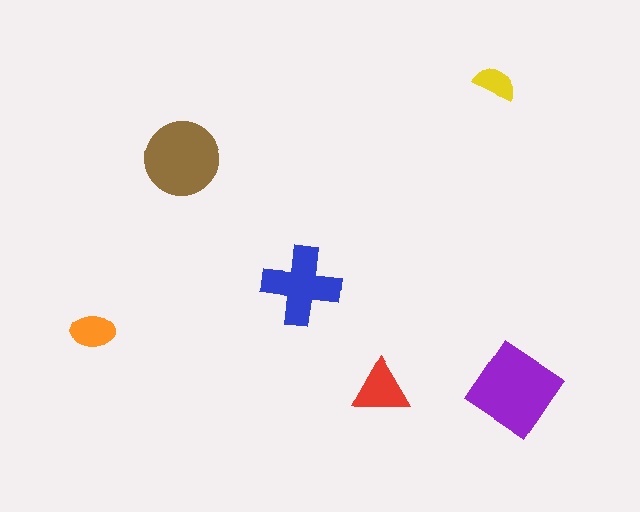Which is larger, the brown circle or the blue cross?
The brown circle.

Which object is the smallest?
The yellow semicircle.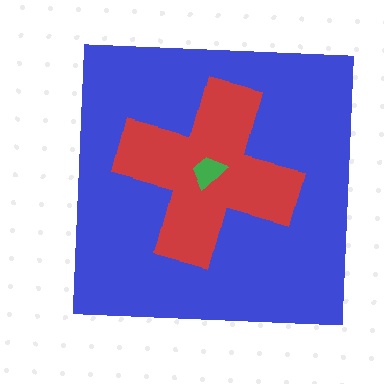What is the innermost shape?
The green trapezoid.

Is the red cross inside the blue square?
Yes.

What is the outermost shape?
The blue square.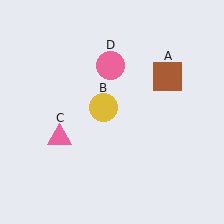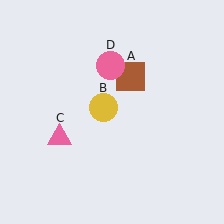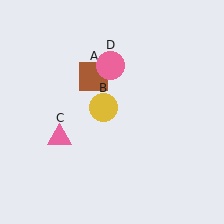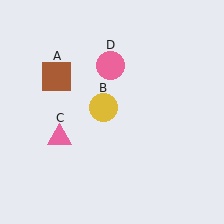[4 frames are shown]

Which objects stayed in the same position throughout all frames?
Yellow circle (object B) and pink triangle (object C) and pink circle (object D) remained stationary.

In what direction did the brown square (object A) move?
The brown square (object A) moved left.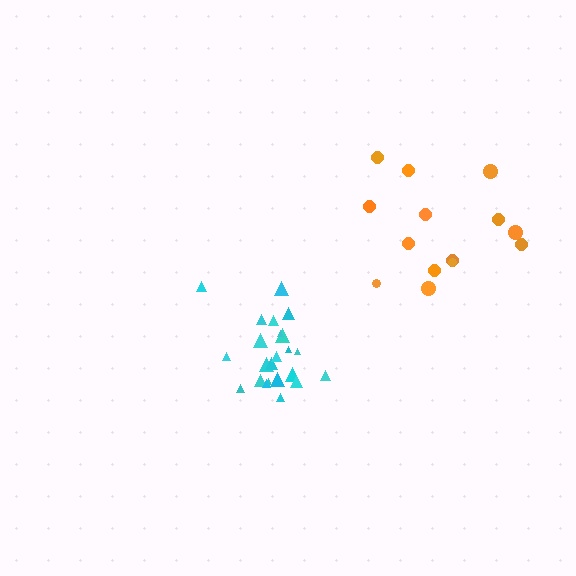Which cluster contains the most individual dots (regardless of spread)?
Cyan (23).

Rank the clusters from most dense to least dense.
cyan, orange.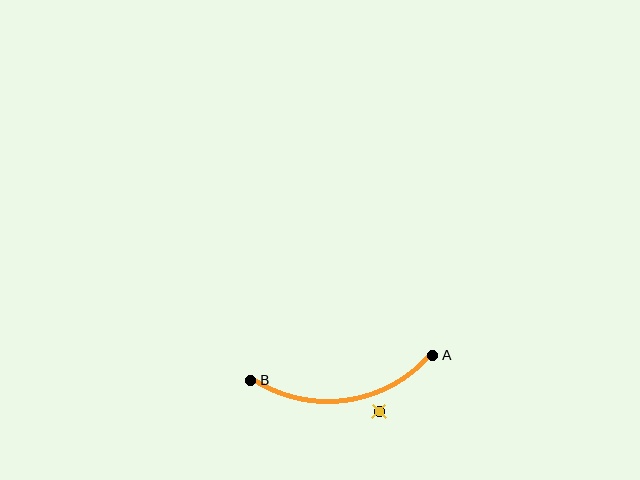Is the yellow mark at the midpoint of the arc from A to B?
No — the yellow mark does not lie on the arc at all. It sits slightly outside the curve.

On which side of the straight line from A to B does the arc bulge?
The arc bulges below the straight line connecting A and B.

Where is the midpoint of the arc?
The arc midpoint is the point on the curve farthest from the straight line joining A and B. It sits below that line.